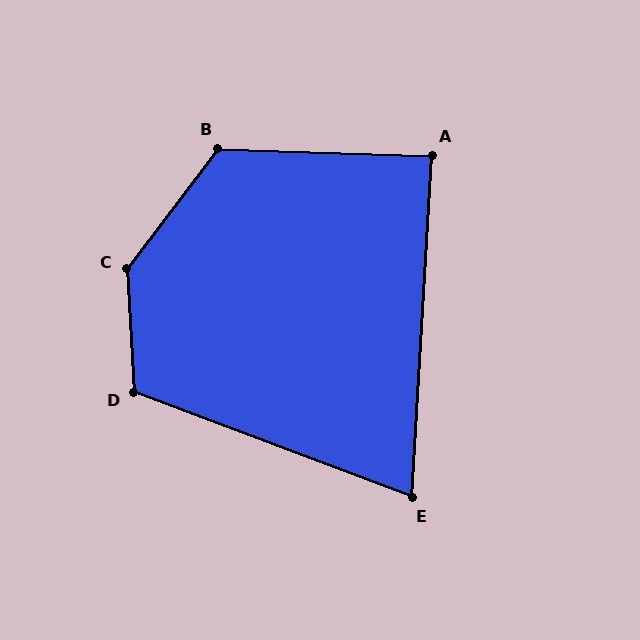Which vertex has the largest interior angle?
C, at approximately 140 degrees.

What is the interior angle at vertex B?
Approximately 125 degrees (obtuse).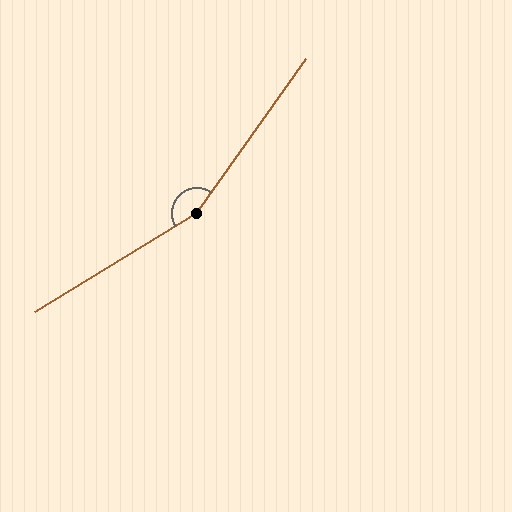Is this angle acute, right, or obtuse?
It is obtuse.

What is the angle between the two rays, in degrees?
Approximately 157 degrees.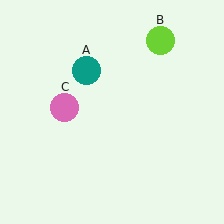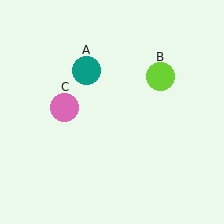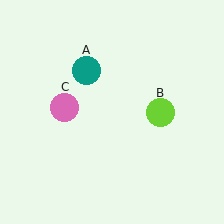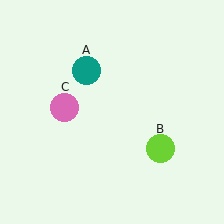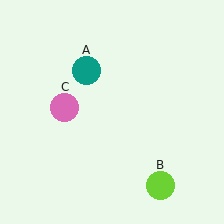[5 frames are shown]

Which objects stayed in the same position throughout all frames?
Teal circle (object A) and pink circle (object C) remained stationary.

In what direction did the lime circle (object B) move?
The lime circle (object B) moved down.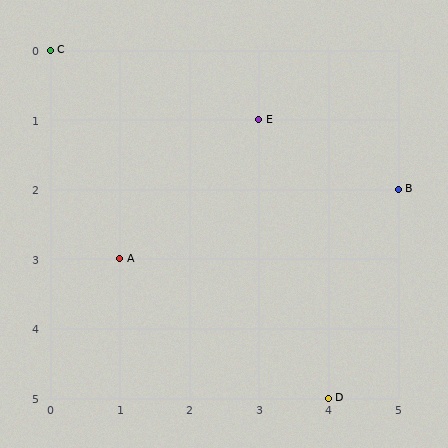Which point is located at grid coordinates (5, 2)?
Point B is at (5, 2).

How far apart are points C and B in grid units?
Points C and B are 5 columns and 2 rows apart (about 5.4 grid units diagonally).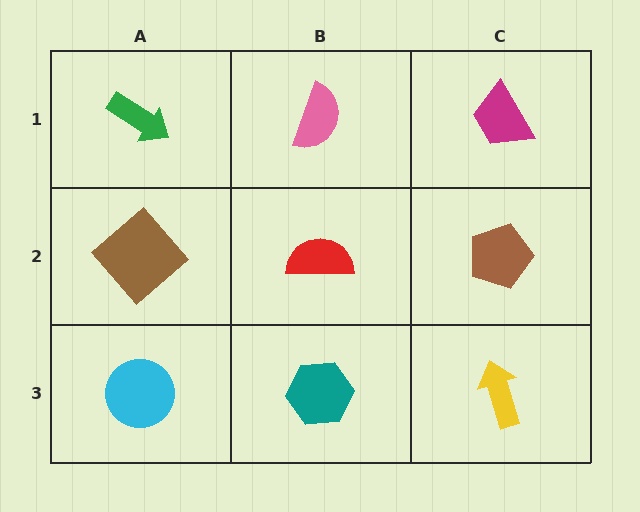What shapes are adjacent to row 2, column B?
A pink semicircle (row 1, column B), a teal hexagon (row 3, column B), a brown diamond (row 2, column A), a brown pentagon (row 2, column C).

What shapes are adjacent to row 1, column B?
A red semicircle (row 2, column B), a green arrow (row 1, column A), a magenta trapezoid (row 1, column C).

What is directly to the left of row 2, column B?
A brown diamond.